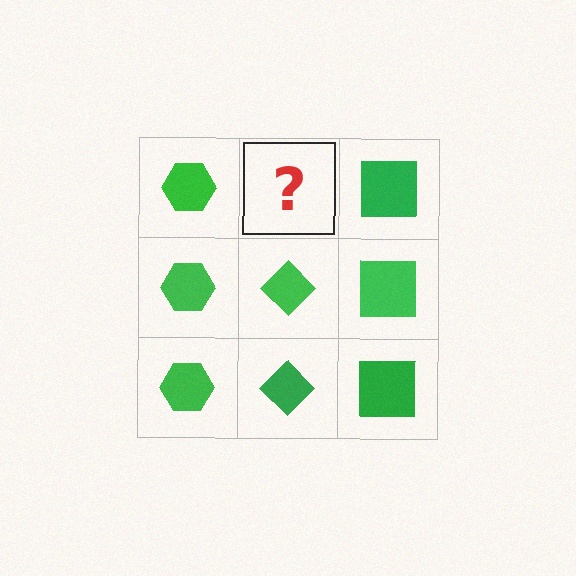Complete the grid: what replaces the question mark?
The question mark should be replaced with a green diamond.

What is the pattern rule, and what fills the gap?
The rule is that each column has a consistent shape. The gap should be filled with a green diamond.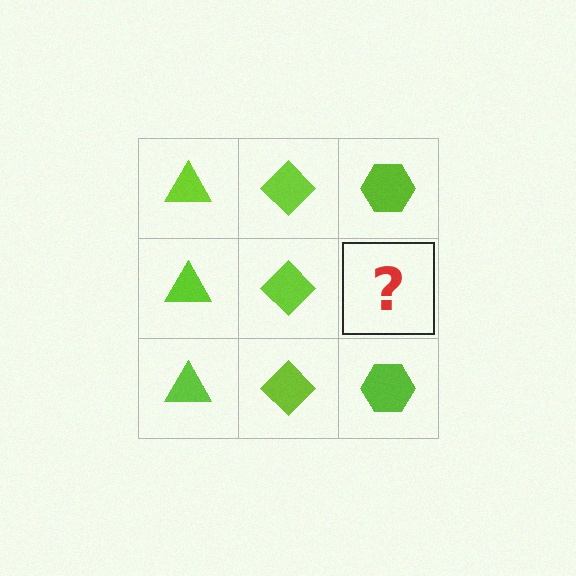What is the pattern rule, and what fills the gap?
The rule is that each column has a consistent shape. The gap should be filled with a lime hexagon.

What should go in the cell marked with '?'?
The missing cell should contain a lime hexagon.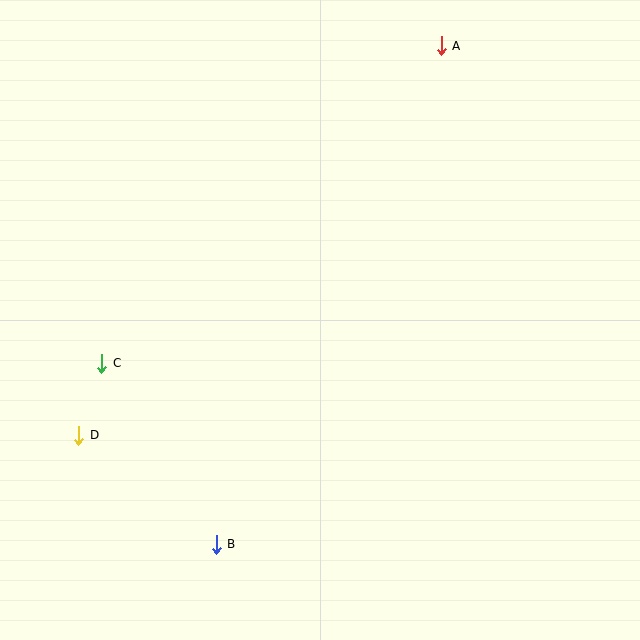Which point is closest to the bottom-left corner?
Point D is closest to the bottom-left corner.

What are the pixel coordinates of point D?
Point D is at (79, 435).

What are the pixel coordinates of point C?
Point C is at (102, 363).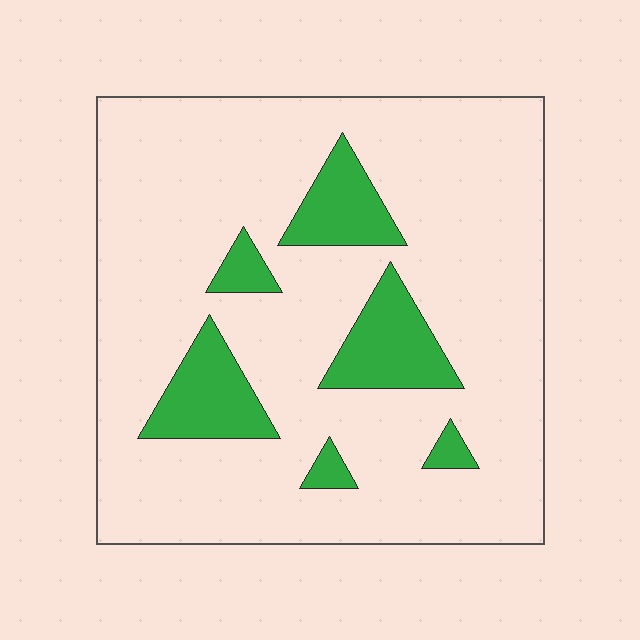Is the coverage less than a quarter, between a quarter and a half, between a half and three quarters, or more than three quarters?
Less than a quarter.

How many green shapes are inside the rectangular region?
6.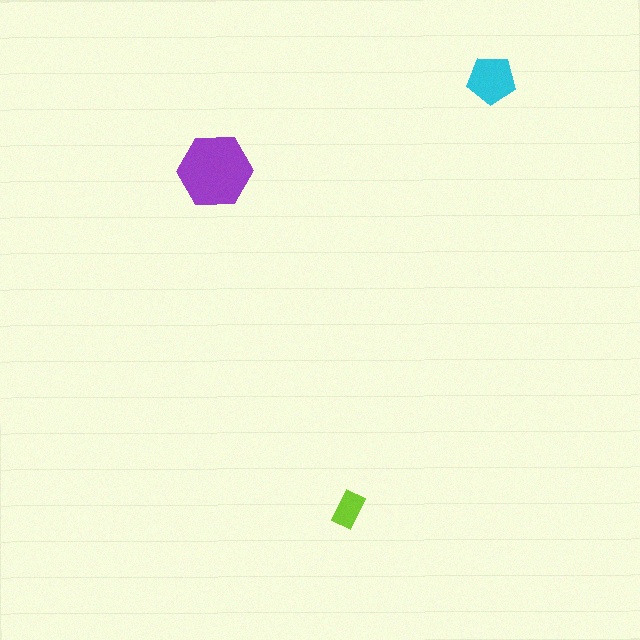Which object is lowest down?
The lime rectangle is bottommost.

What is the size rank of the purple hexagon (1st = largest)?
1st.